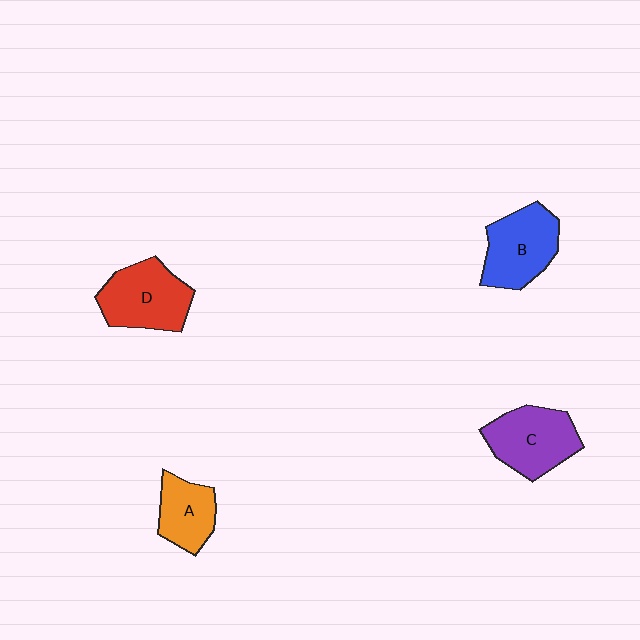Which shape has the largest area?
Shape D (red).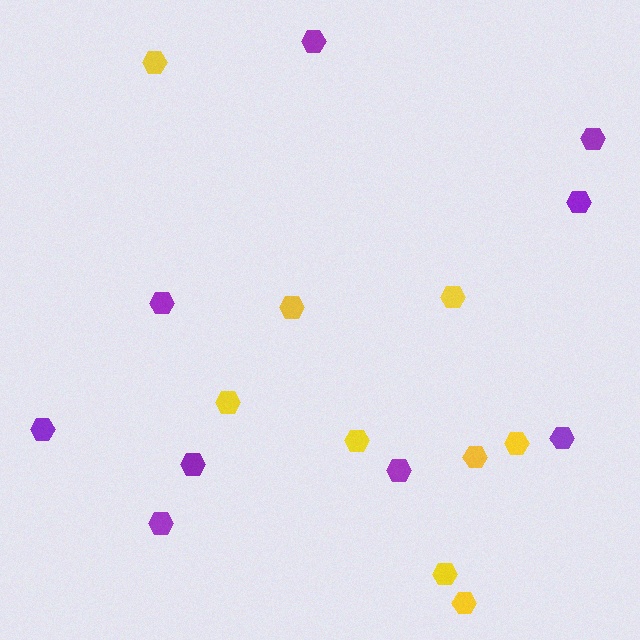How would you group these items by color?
There are 2 groups: one group of purple hexagons (9) and one group of yellow hexagons (9).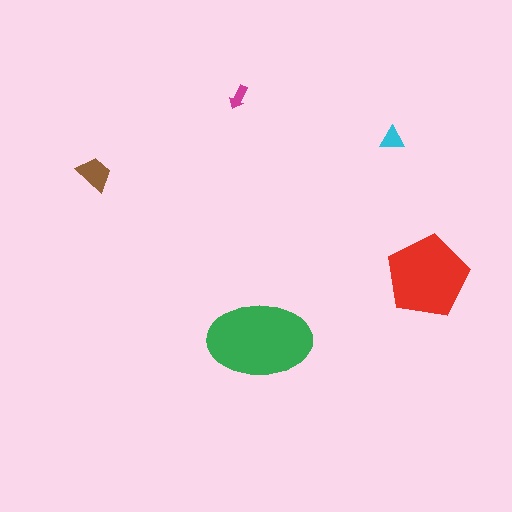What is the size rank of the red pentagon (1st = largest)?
2nd.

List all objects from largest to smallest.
The green ellipse, the red pentagon, the brown trapezoid, the cyan triangle, the magenta arrow.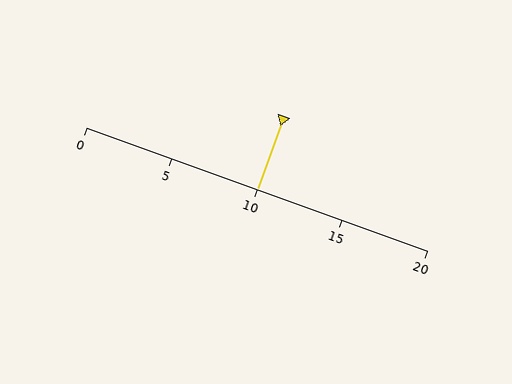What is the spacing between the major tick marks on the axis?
The major ticks are spaced 5 apart.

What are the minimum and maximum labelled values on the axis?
The axis runs from 0 to 20.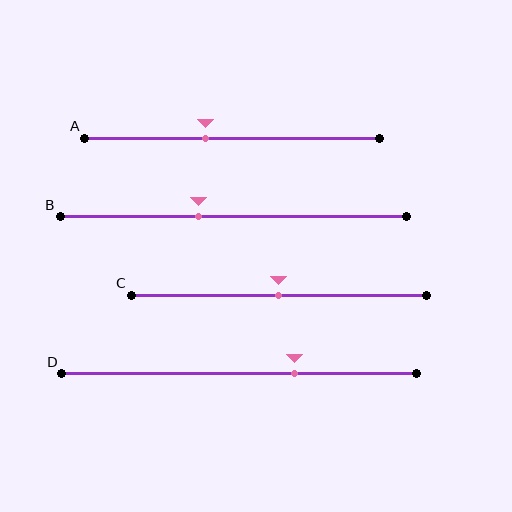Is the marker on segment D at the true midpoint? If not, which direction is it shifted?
No, the marker on segment D is shifted to the right by about 16% of the segment length.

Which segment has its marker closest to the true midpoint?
Segment C has its marker closest to the true midpoint.